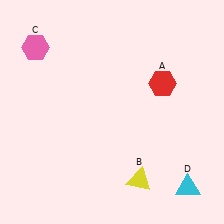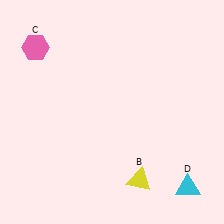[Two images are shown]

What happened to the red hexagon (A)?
The red hexagon (A) was removed in Image 2. It was in the top-right area of Image 1.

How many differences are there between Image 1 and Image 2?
There is 1 difference between the two images.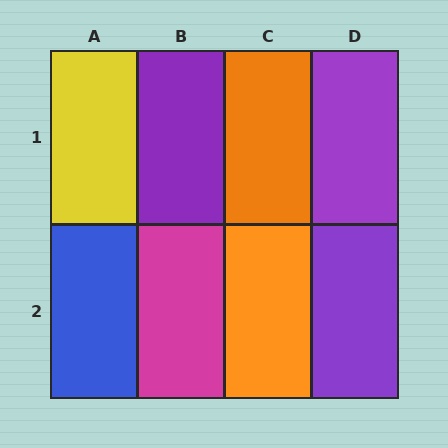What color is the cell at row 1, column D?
Purple.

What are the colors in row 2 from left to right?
Blue, magenta, orange, purple.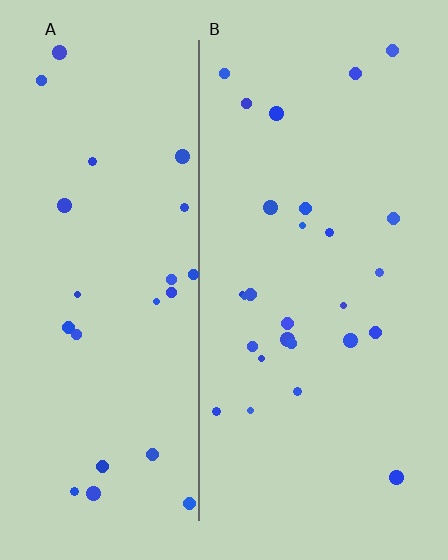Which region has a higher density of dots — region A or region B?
B (the right).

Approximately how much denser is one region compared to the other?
Approximately 1.1× — region B over region A.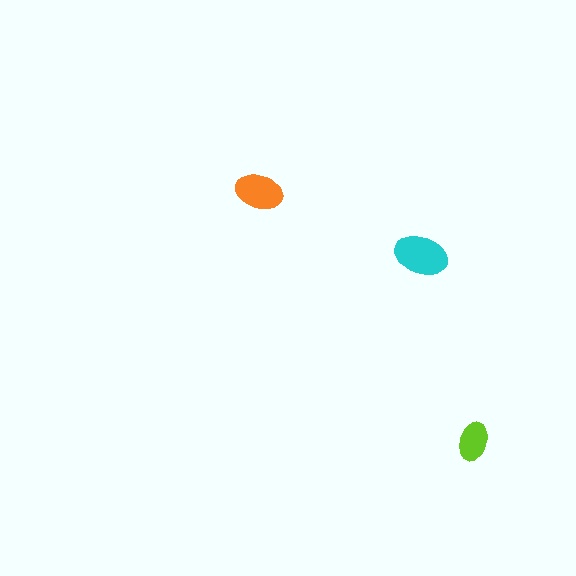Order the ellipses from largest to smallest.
the cyan one, the orange one, the lime one.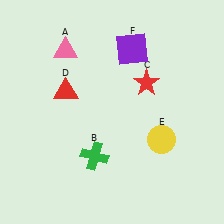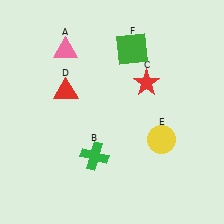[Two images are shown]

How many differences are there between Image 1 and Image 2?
There is 1 difference between the two images.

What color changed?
The square (F) changed from purple in Image 1 to green in Image 2.